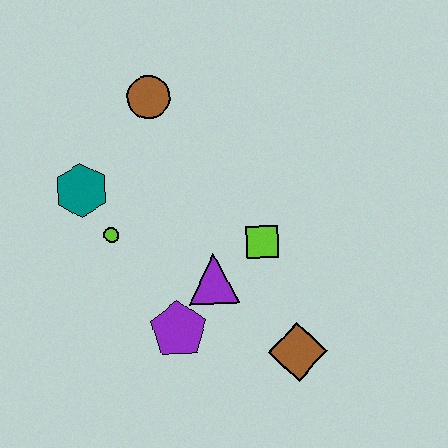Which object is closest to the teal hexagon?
The lime circle is closest to the teal hexagon.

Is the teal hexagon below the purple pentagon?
No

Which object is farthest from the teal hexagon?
The brown diamond is farthest from the teal hexagon.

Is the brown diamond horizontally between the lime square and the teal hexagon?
No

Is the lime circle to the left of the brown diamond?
Yes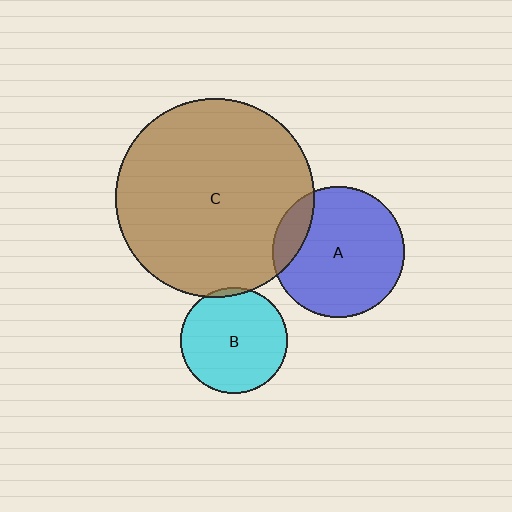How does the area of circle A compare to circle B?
Approximately 1.5 times.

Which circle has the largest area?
Circle C (brown).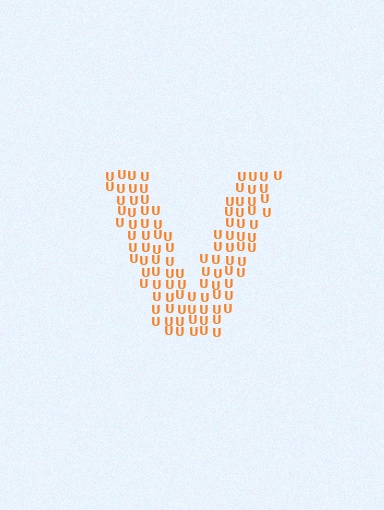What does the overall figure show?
The overall figure shows the letter V.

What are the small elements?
The small elements are letter U's.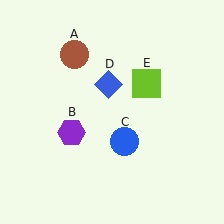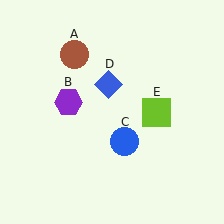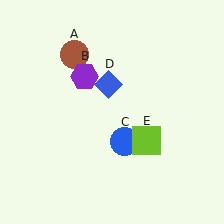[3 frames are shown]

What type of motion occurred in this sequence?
The purple hexagon (object B), lime square (object E) rotated clockwise around the center of the scene.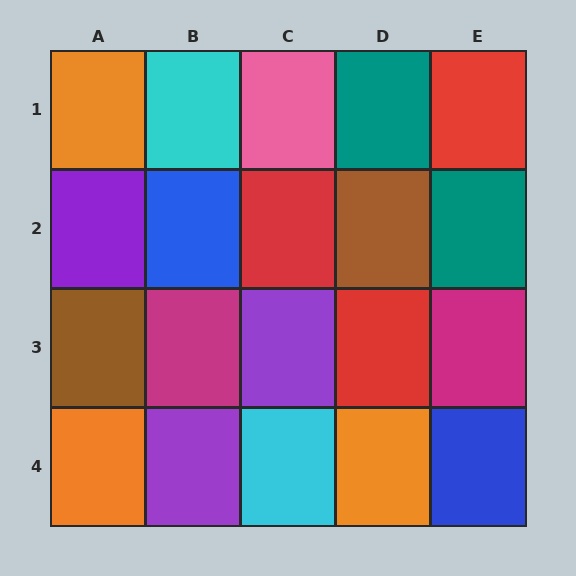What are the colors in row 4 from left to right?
Orange, purple, cyan, orange, blue.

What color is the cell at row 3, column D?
Red.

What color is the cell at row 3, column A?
Brown.